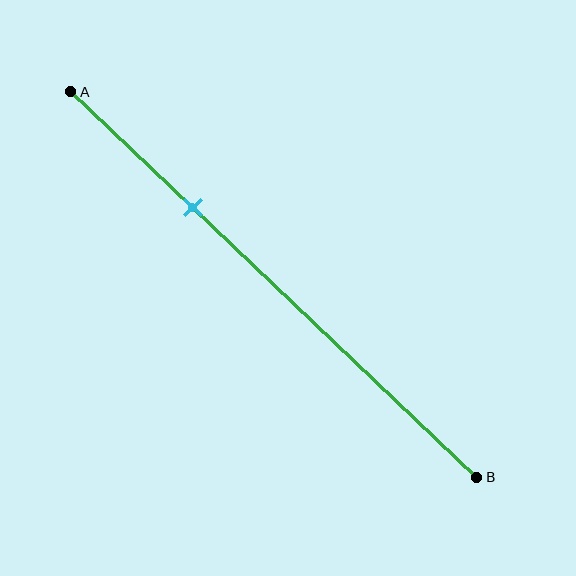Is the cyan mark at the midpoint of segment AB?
No, the mark is at about 30% from A, not at the 50% midpoint.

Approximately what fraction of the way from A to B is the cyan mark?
The cyan mark is approximately 30% of the way from A to B.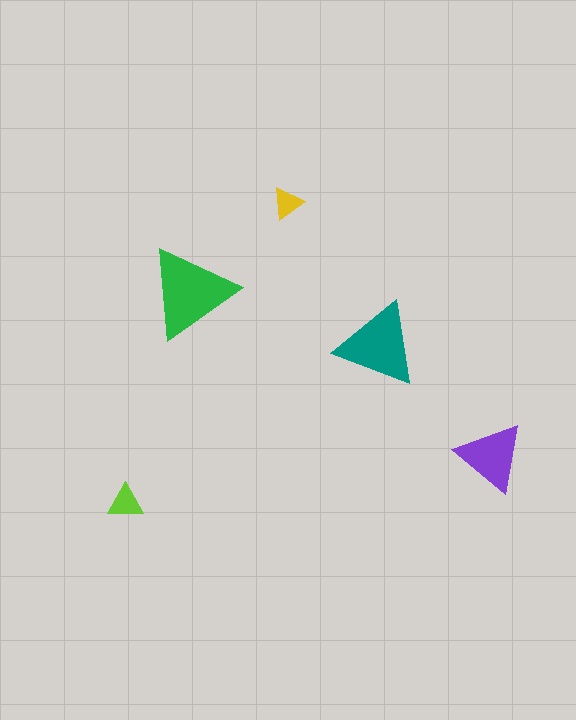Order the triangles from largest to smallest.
the green one, the teal one, the purple one, the lime one, the yellow one.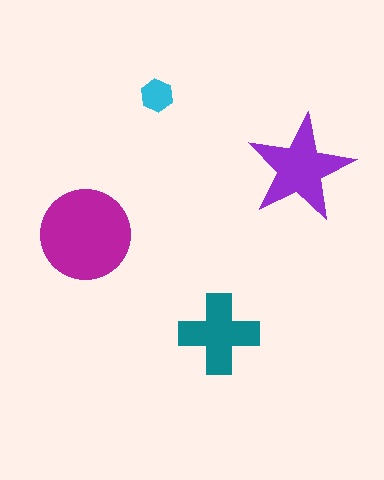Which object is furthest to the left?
The magenta circle is leftmost.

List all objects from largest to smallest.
The magenta circle, the purple star, the teal cross, the cyan hexagon.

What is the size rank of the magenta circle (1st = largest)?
1st.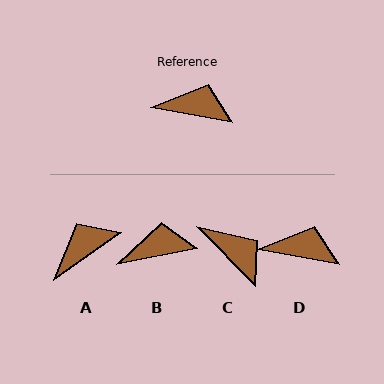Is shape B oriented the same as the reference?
No, it is off by about 21 degrees.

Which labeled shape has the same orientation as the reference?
D.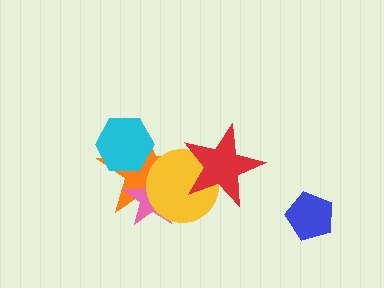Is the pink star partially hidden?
Yes, it is partially covered by another shape.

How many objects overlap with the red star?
2 objects overlap with the red star.